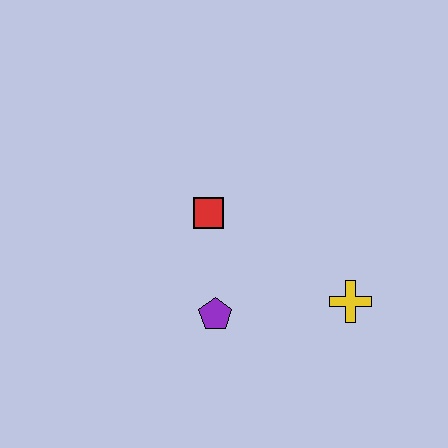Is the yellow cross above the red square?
No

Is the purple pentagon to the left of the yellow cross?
Yes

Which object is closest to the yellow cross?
The purple pentagon is closest to the yellow cross.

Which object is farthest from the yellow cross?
The red square is farthest from the yellow cross.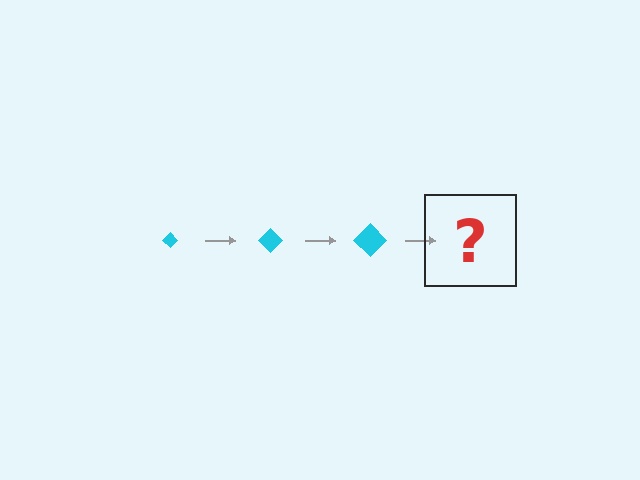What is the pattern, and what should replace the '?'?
The pattern is that the diamond gets progressively larger each step. The '?' should be a cyan diamond, larger than the previous one.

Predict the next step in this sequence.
The next step is a cyan diamond, larger than the previous one.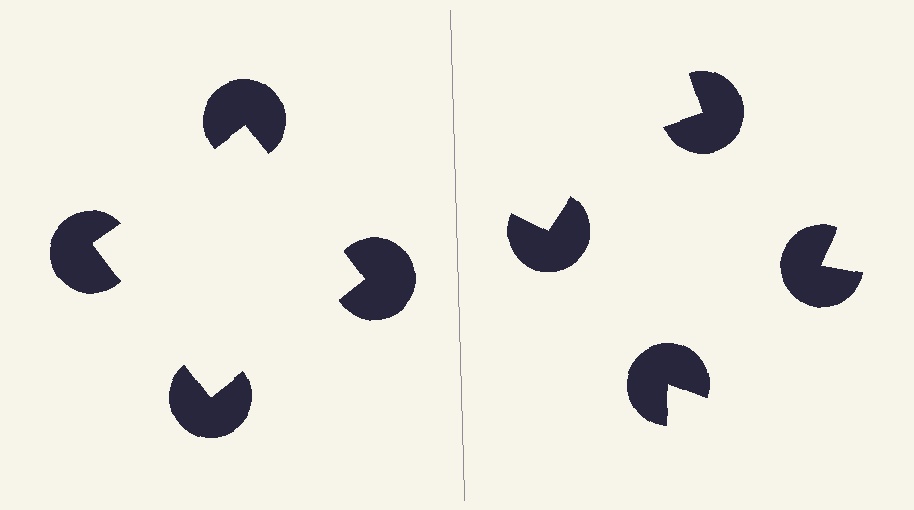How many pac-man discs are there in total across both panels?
8 — 4 on each side.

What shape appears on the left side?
An illusory square.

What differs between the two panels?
The pac-man discs are positioned identically on both sides; only the wedge orientations differ. On the left they align to a square; on the right they are misaligned.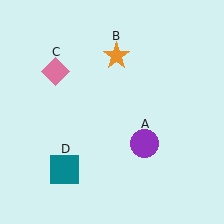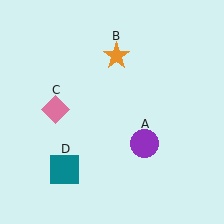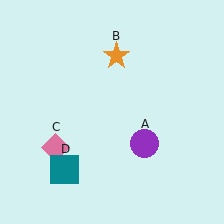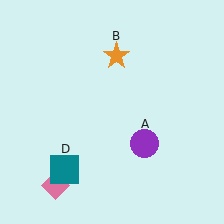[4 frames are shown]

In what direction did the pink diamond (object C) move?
The pink diamond (object C) moved down.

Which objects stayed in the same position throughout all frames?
Purple circle (object A) and orange star (object B) and teal square (object D) remained stationary.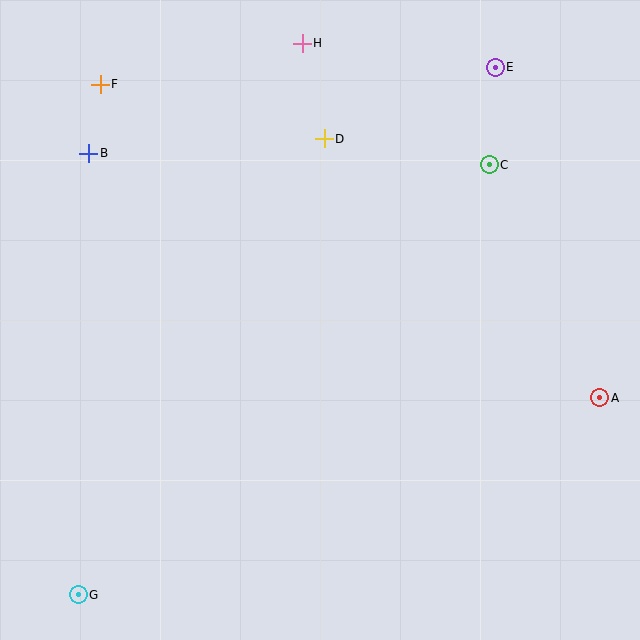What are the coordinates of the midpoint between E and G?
The midpoint between E and G is at (287, 331).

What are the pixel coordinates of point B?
Point B is at (89, 153).